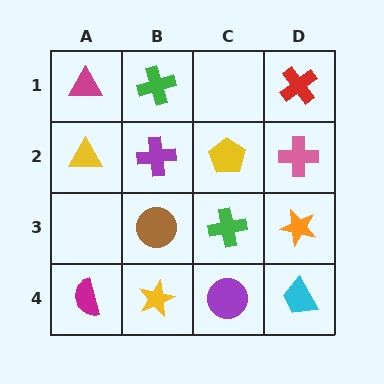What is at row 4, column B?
A yellow star.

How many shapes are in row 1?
3 shapes.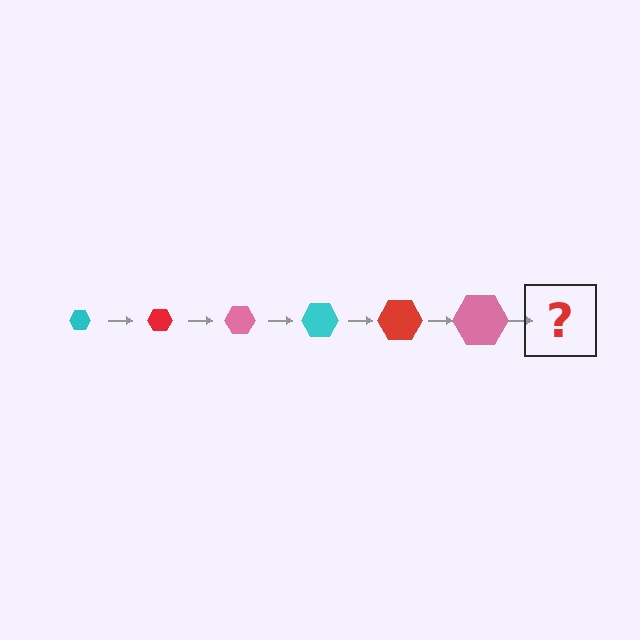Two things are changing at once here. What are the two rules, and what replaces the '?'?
The two rules are that the hexagon grows larger each step and the color cycles through cyan, red, and pink. The '?' should be a cyan hexagon, larger than the previous one.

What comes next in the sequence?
The next element should be a cyan hexagon, larger than the previous one.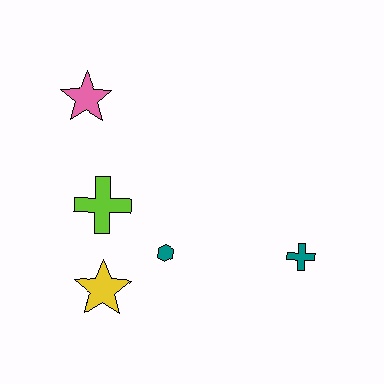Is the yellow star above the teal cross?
No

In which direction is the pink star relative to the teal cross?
The pink star is to the left of the teal cross.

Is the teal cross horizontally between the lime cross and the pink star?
No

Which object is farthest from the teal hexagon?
The pink star is farthest from the teal hexagon.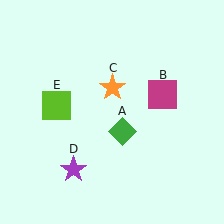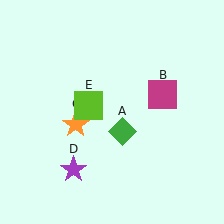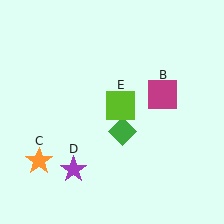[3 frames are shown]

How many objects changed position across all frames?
2 objects changed position: orange star (object C), lime square (object E).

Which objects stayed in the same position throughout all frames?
Green diamond (object A) and magenta square (object B) and purple star (object D) remained stationary.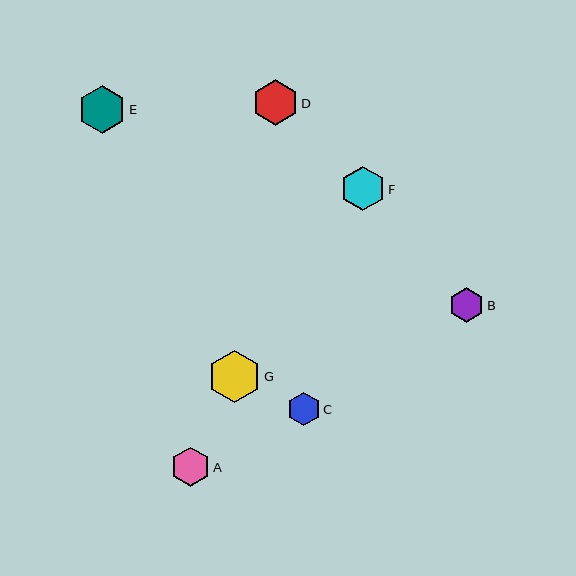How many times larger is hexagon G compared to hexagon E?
Hexagon G is approximately 1.1 times the size of hexagon E.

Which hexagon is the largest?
Hexagon G is the largest with a size of approximately 52 pixels.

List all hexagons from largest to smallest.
From largest to smallest: G, E, D, F, A, B, C.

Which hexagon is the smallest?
Hexagon C is the smallest with a size of approximately 33 pixels.